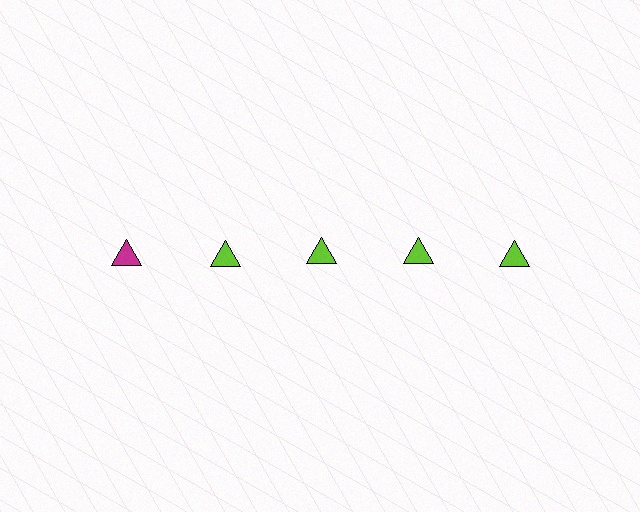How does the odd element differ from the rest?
It has a different color: magenta instead of lime.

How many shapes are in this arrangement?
There are 5 shapes arranged in a grid pattern.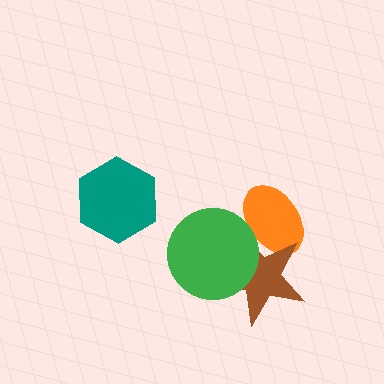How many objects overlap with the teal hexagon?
0 objects overlap with the teal hexagon.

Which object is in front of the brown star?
The green circle is in front of the brown star.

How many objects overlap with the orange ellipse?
2 objects overlap with the orange ellipse.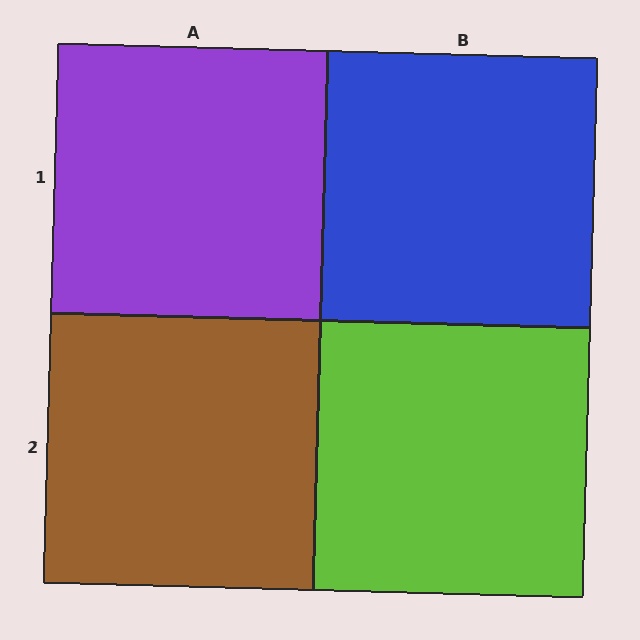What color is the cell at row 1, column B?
Blue.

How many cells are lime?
1 cell is lime.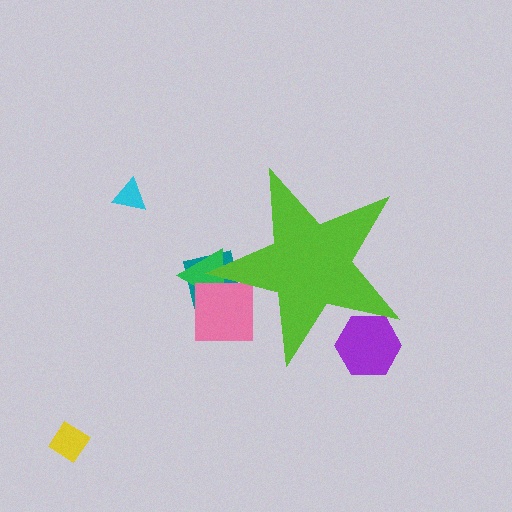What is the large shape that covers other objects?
A lime star.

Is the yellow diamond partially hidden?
No, the yellow diamond is fully visible.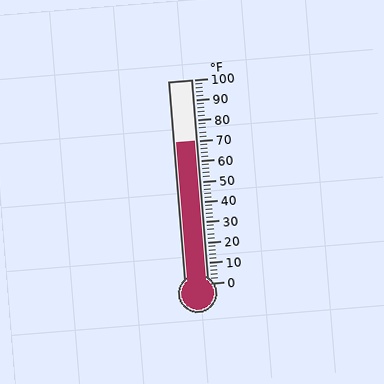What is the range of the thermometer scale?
The thermometer scale ranges from 0°F to 100°F.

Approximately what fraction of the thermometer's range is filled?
The thermometer is filled to approximately 70% of its range.